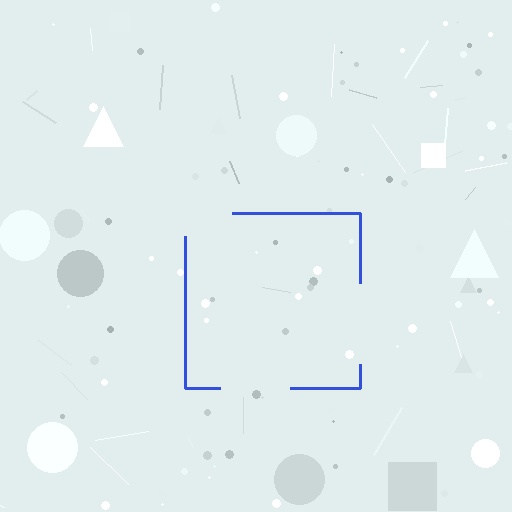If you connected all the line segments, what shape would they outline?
They would outline a square.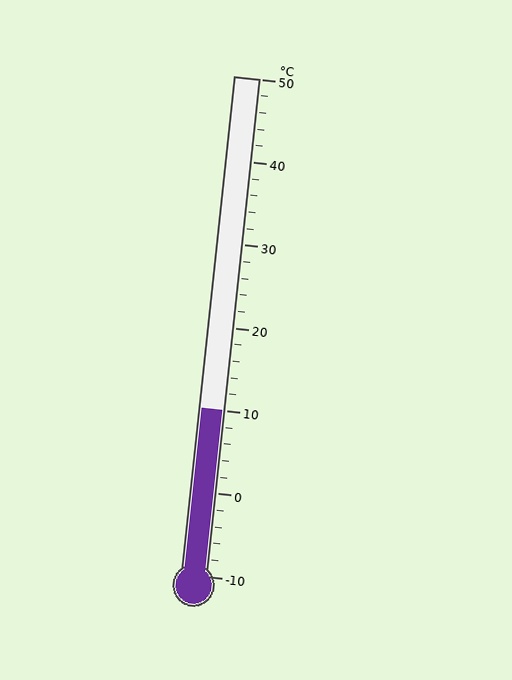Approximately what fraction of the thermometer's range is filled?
The thermometer is filled to approximately 35% of its range.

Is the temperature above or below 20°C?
The temperature is below 20°C.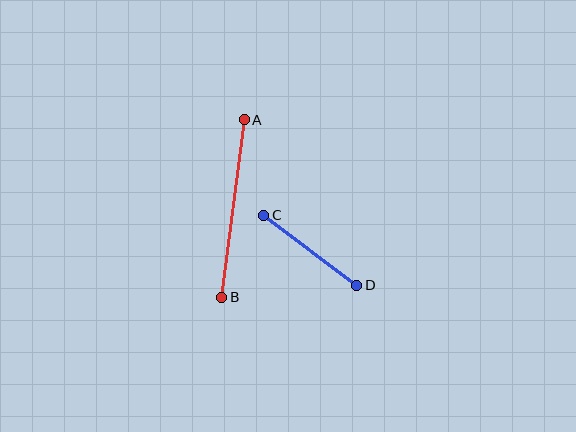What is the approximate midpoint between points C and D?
The midpoint is at approximately (310, 250) pixels.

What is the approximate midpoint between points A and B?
The midpoint is at approximately (233, 209) pixels.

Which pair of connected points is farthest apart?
Points A and B are farthest apart.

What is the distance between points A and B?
The distance is approximately 179 pixels.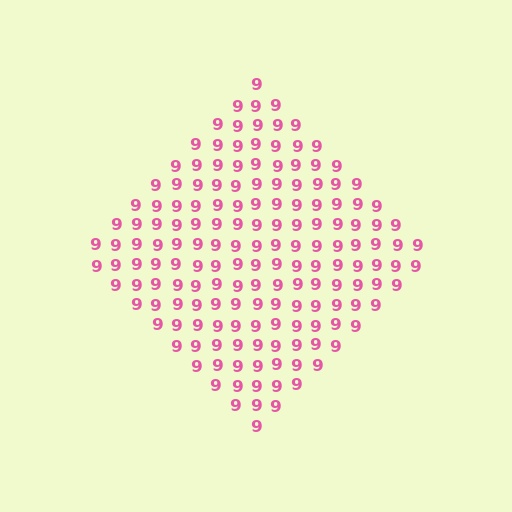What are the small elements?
The small elements are digit 9's.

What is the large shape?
The large shape is a diamond.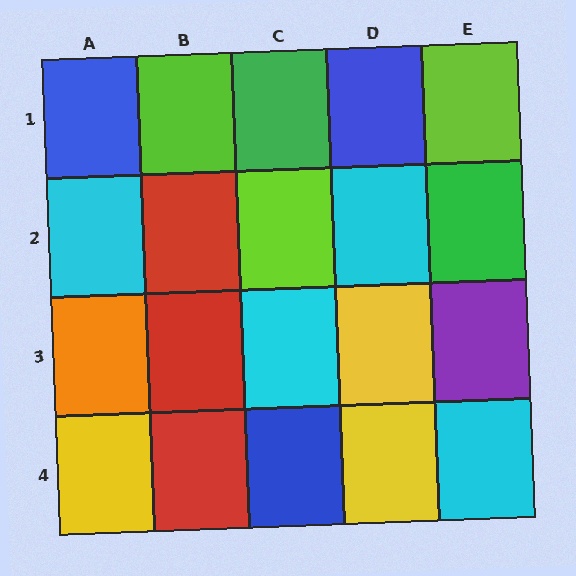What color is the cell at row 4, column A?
Yellow.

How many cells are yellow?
3 cells are yellow.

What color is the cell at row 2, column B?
Red.